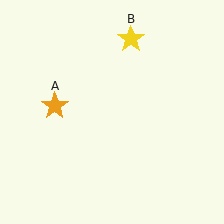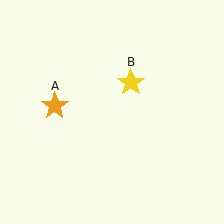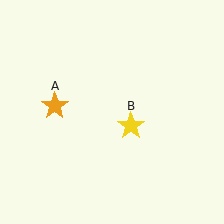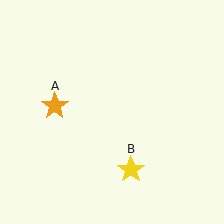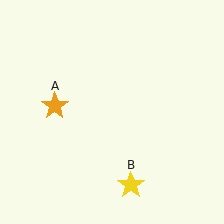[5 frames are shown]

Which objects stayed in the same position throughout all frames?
Orange star (object A) remained stationary.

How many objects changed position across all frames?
1 object changed position: yellow star (object B).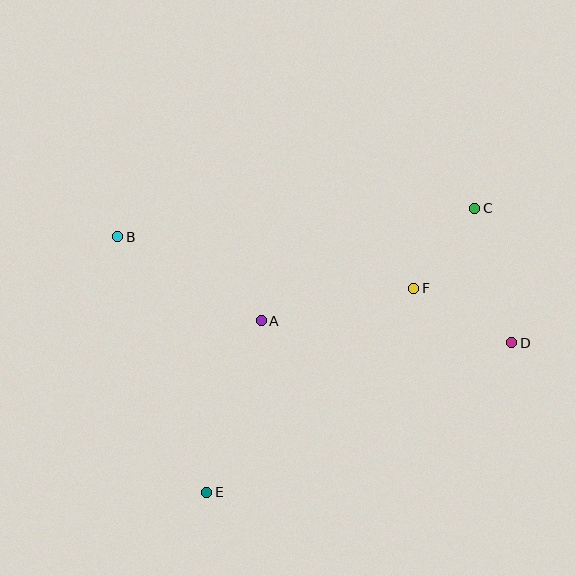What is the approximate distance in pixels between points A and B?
The distance between A and B is approximately 166 pixels.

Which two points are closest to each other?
Points C and F are closest to each other.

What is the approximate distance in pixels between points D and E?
The distance between D and E is approximately 340 pixels.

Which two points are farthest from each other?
Points B and D are farthest from each other.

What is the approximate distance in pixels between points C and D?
The distance between C and D is approximately 139 pixels.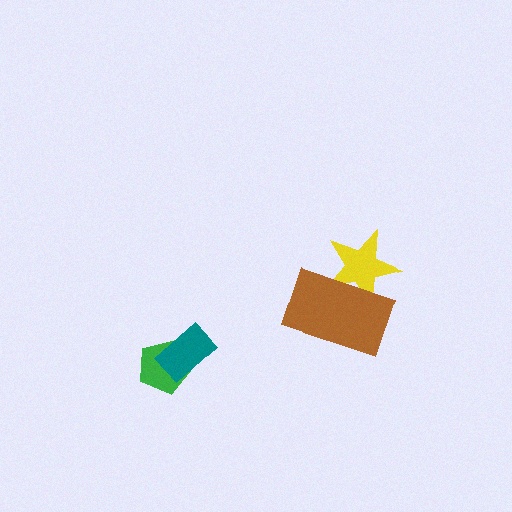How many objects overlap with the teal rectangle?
1 object overlaps with the teal rectangle.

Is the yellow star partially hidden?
Yes, it is partially covered by another shape.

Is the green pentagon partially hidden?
Yes, it is partially covered by another shape.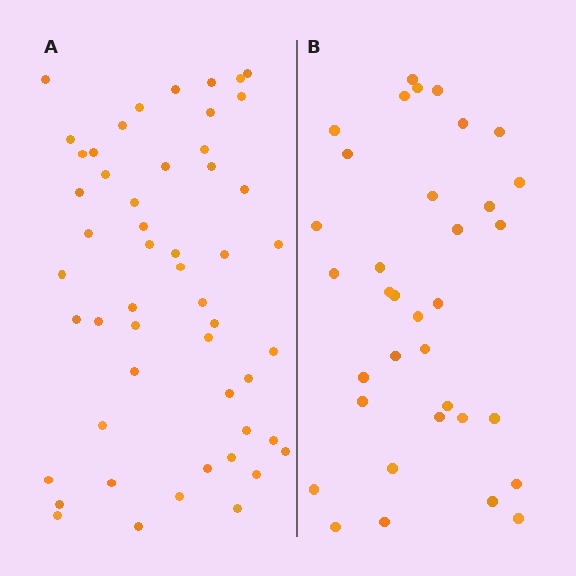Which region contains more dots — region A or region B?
Region A (the left region) has more dots.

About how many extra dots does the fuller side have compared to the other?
Region A has approximately 15 more dots than region B.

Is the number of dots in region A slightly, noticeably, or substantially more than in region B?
Region A has substantially more. The ratio is roughly 1.5 to 1.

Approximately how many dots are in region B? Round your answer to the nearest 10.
About 40 dots. (The exact count is 35, which rounds to 40.)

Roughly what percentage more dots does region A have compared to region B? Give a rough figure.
About 50% more.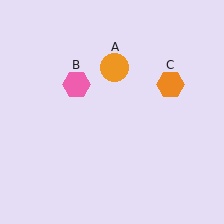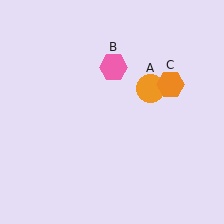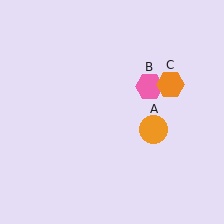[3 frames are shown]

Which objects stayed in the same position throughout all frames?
Orange hexagon (object C) remained stationary.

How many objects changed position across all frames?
2 objects changed position: orange circle (object A), pink hexagon (object B).